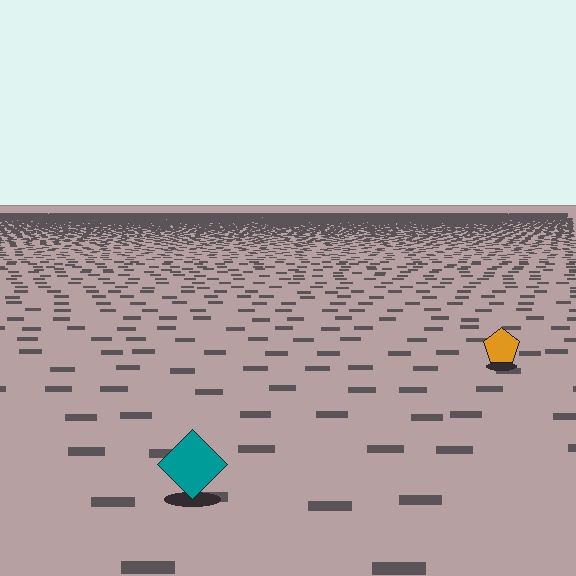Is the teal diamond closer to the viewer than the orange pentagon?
Yes. The teal diamond is closer — you can tell from the texture gradient: the ground texture is coarser near it.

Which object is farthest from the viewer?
The orange pentagon is farthest from the viewer. It appears smaller and the ground texture around it is denser.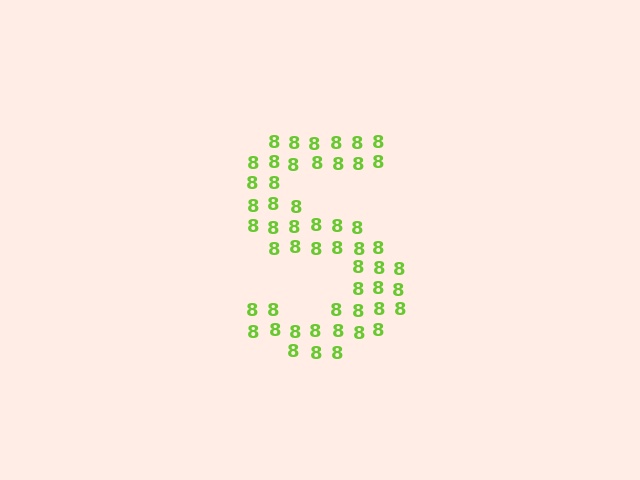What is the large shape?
The large shape is the letter S.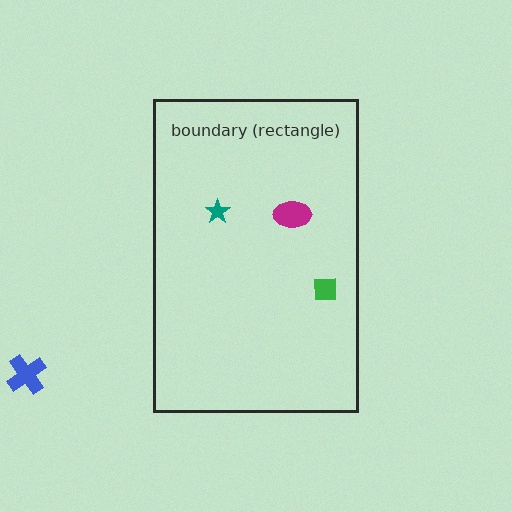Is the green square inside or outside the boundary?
Inside.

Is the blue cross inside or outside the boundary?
Outside.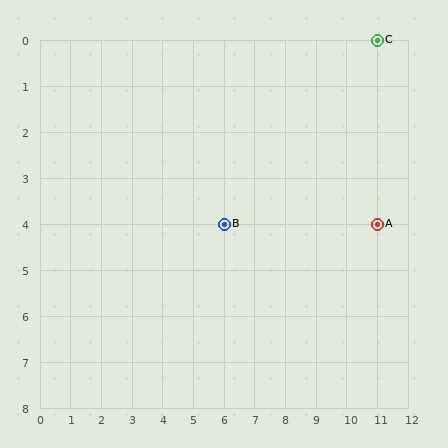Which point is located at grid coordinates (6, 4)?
Point B is at (6, 4).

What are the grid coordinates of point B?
Point B is at grid coordinates (6, 4).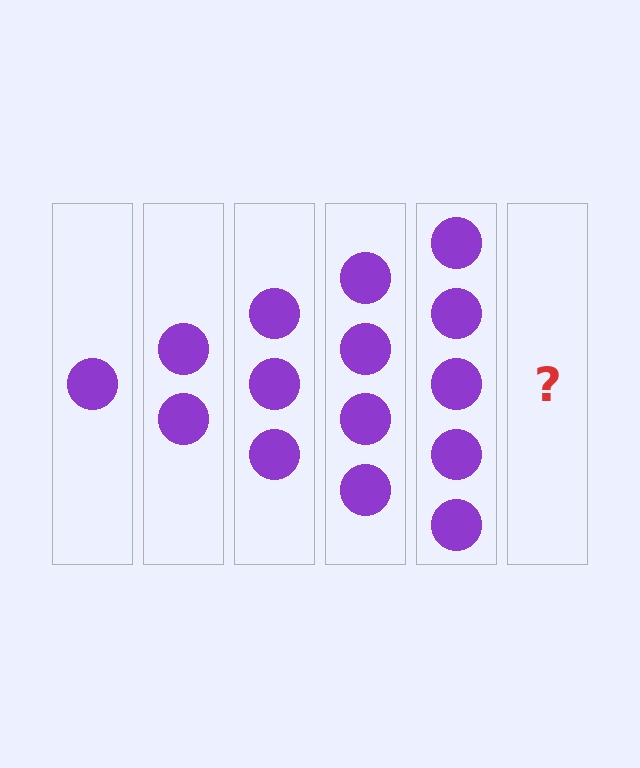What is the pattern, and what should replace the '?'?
The pattern is that each step adds one more circle. The '?' should be 6 circles.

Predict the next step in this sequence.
The next step is 6 circles.